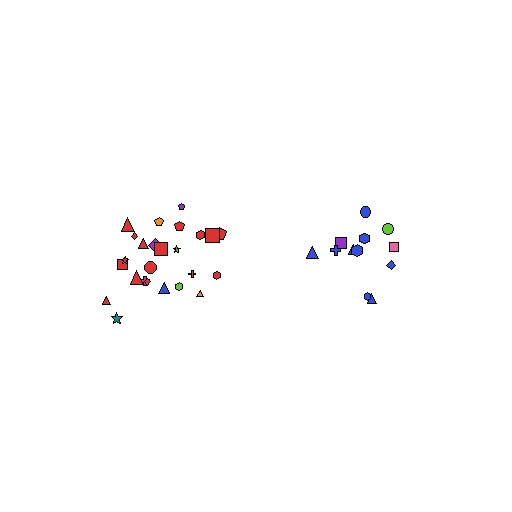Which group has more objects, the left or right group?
The left group.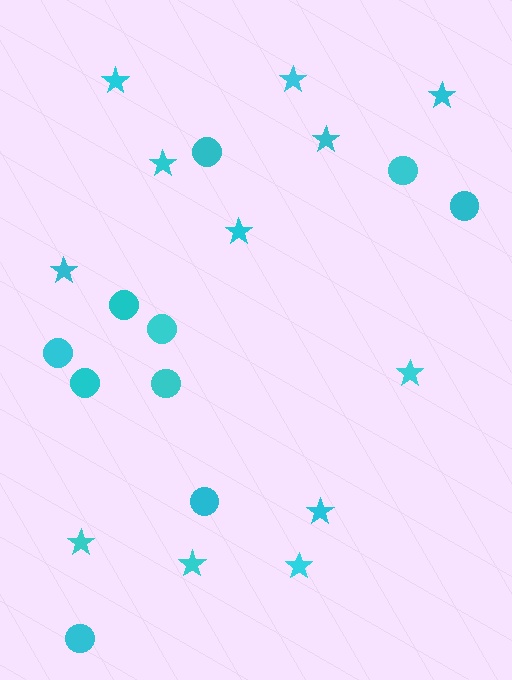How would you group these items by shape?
There are 2 groups: one group of circles (10) and one group of stars (12).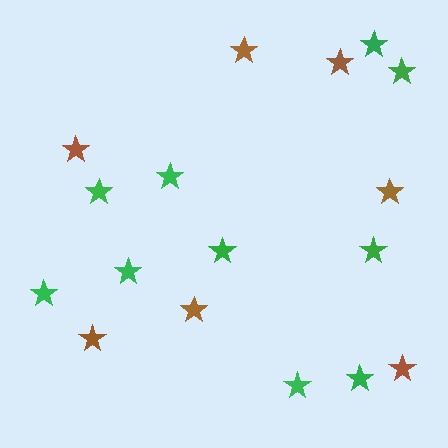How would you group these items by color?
There are 2 groups: one group of brown stars (7) and one group of green stars (10).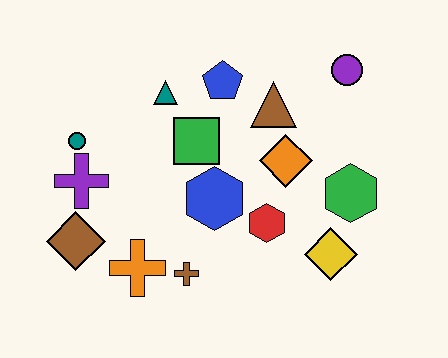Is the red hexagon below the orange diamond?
Yes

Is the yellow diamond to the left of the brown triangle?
No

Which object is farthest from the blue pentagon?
The brown diamond is farthest from the blue pentagon.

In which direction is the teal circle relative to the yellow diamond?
The teal circle is to the left of the yellow diamond.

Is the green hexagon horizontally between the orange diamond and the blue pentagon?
No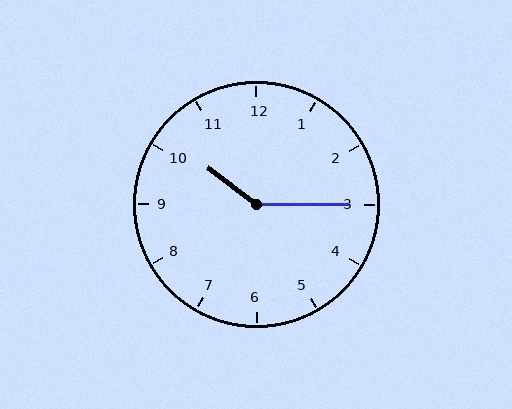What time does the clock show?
10:15.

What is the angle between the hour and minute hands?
Approximately 142 degrees.